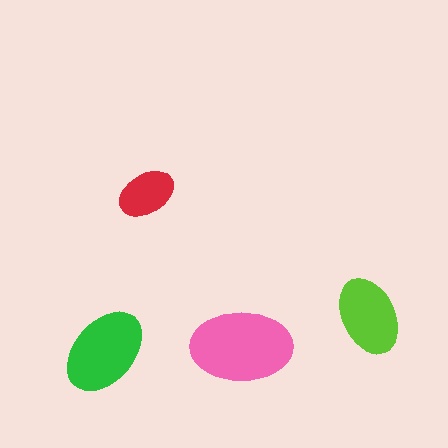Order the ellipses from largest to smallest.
the pink one, the green one, the lime one, the red one.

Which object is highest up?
The red ellipse is topmost.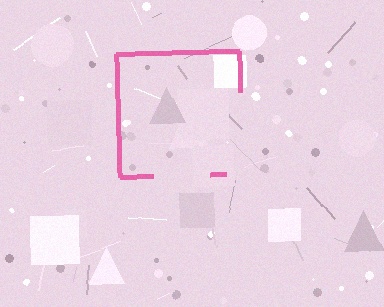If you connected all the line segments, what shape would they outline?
They would outline a square.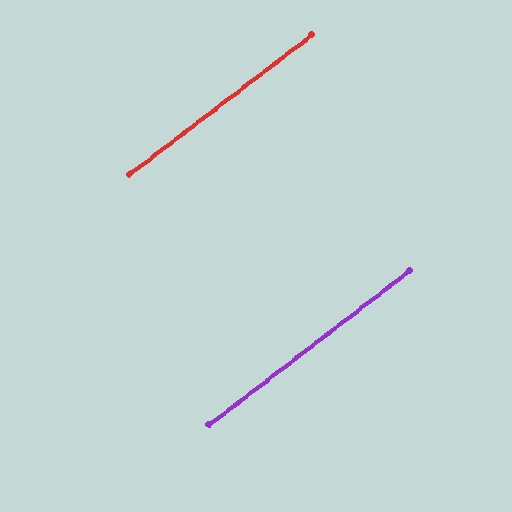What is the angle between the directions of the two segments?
Approximately 0 degrees.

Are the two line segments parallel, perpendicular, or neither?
Parallel — their directions differ by only 0.0°.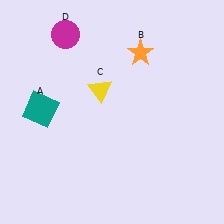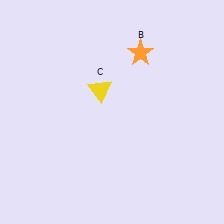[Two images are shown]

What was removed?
The magenta circle (D), the teal square (A) were removed in Image 2.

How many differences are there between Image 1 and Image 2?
There are 2 differences between the two images.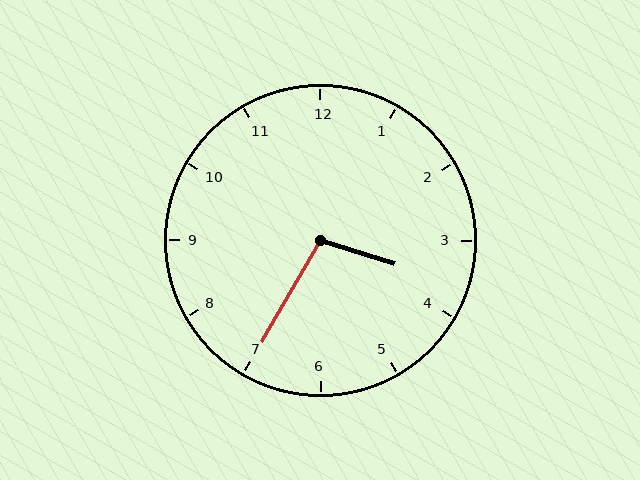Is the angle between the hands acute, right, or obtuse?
It is obtuse.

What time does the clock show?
3:35.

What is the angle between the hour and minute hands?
Approximately 102 degrees.